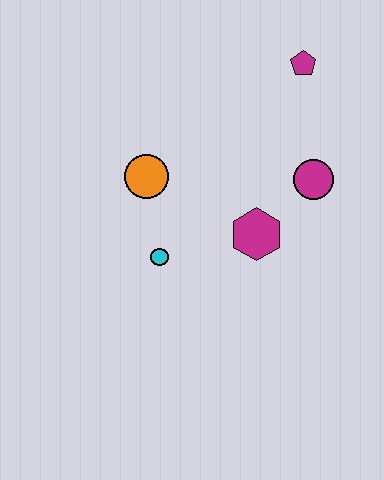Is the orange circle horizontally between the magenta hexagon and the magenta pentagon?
No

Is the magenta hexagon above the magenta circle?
No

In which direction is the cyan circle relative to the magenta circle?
The cyan circle is to the left of the magenta circle.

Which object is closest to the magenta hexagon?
The magenta circle is closest to the magenta hexagon.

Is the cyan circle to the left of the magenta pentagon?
Yes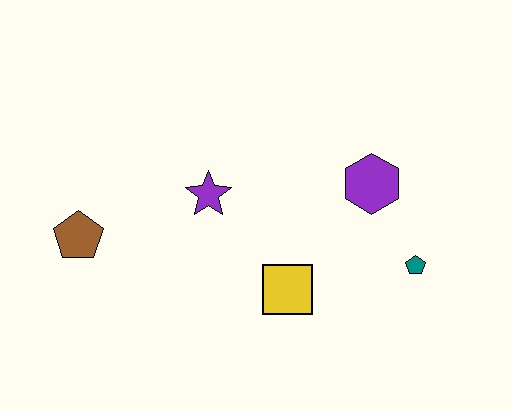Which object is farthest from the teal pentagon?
The brown pentagon is farthest from the teal pentagon.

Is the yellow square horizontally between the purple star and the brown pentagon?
No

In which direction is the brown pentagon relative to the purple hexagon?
The brown pentagon is to the left of the purple hexagon.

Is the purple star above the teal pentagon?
Yes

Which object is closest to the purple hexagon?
The teal pentagon is closest to the purple hexagon.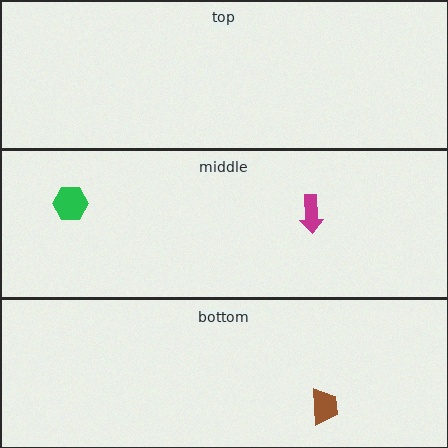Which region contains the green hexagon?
The middle region.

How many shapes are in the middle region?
2.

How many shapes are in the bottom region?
1.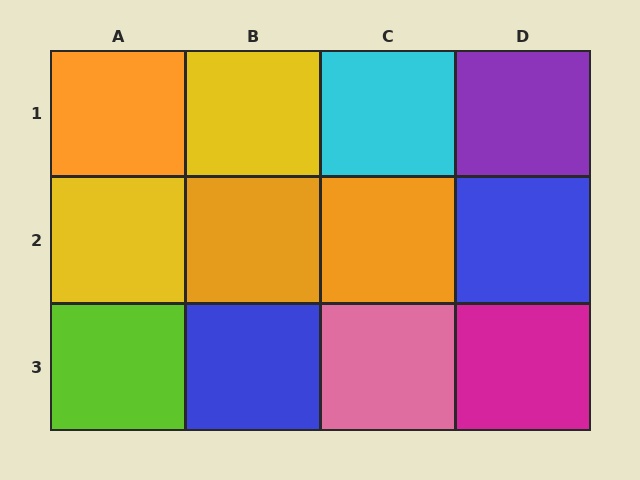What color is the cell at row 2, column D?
Blue.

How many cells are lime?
1 cell is lime.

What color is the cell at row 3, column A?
Lime.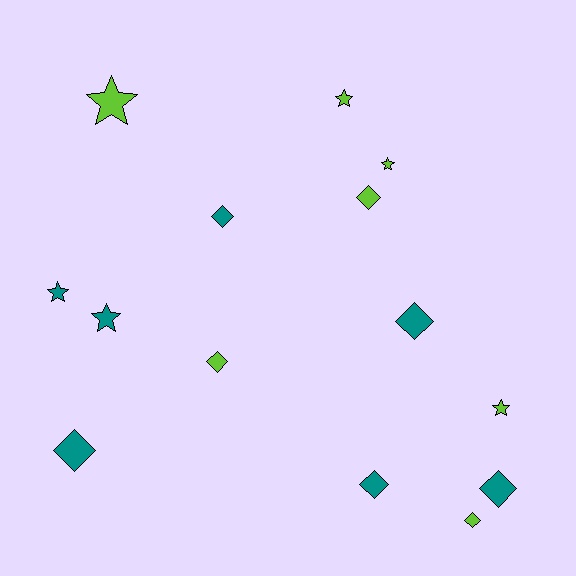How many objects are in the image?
There are 14 objects.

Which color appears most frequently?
Lime, with 7 objects.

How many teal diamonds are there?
There are 5 teal diamonds.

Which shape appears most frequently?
Diamond, with 8 objects.